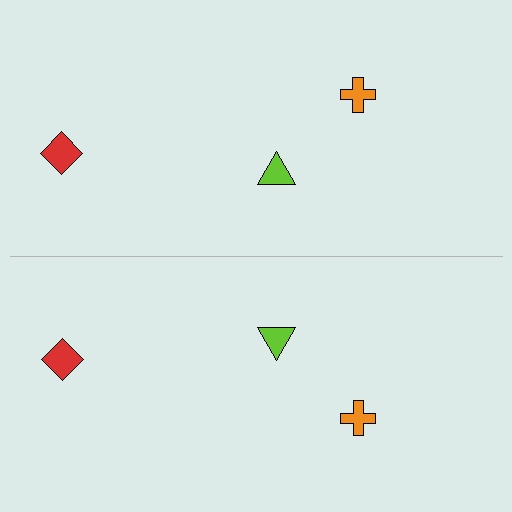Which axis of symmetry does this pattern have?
The pattern has a horizontal axis of symmetry running through the center of the image.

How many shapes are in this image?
There are 6 shapes in this image.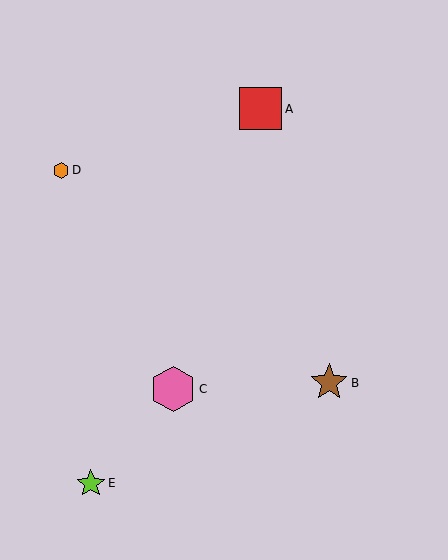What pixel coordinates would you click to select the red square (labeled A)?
Click at (261, 109) to select the red square A.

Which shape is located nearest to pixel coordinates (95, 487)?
The lime star (labeled E) at (91, 483) is nearest to that location.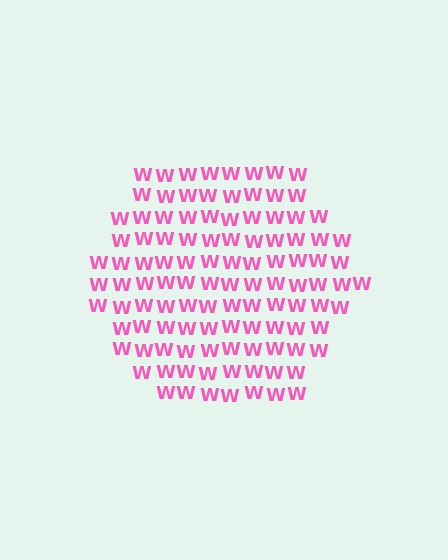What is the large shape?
The large shape is a hexagon.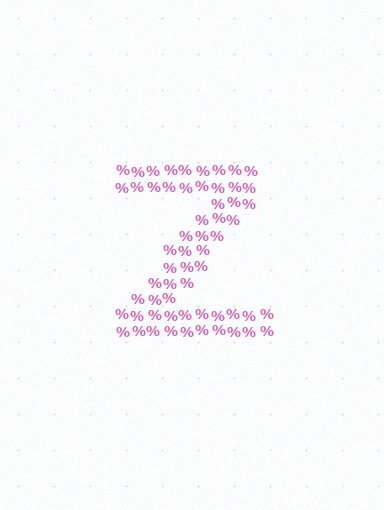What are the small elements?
The small elements are percent signs.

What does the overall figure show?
The overall figure shows the letter Z.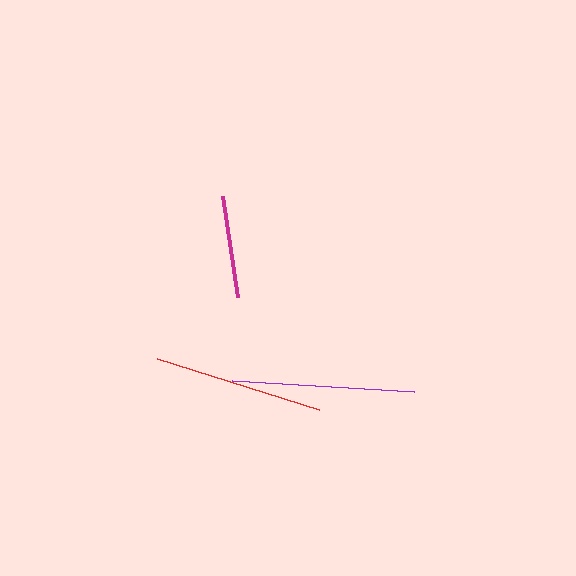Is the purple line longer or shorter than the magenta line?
The purple line is longer than the magenta line.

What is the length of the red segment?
The red segment is approximately 171 pixels long.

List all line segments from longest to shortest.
From longest to shortest: purple, red, magenta.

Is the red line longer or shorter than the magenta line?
The red line is longer than the magenta line.